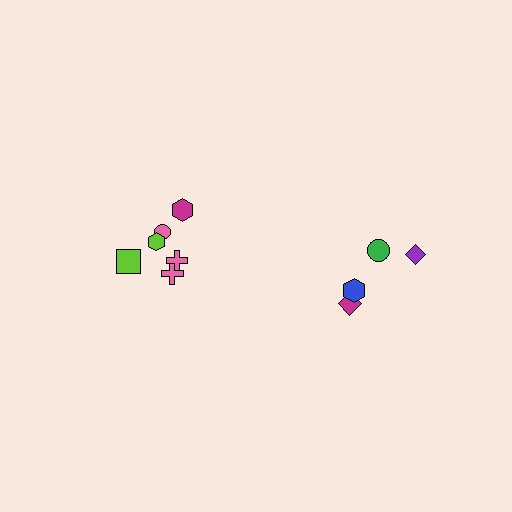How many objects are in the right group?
There are 4 objects.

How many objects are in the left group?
There are 6 objects.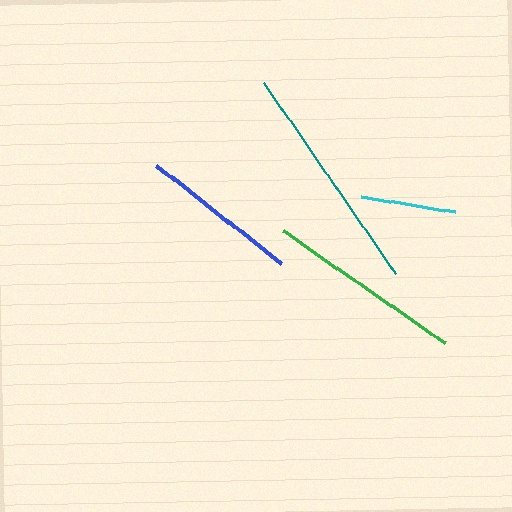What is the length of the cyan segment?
The cyan segment is approximately 95 pixels long.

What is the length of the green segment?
The green segment is approximately 197 pixels long.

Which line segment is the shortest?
The cyan line is the shortest at approximately 95 pixels.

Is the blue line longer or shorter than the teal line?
The teal line is longer than the blue line.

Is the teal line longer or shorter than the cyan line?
The teal line is longer than the cyan line.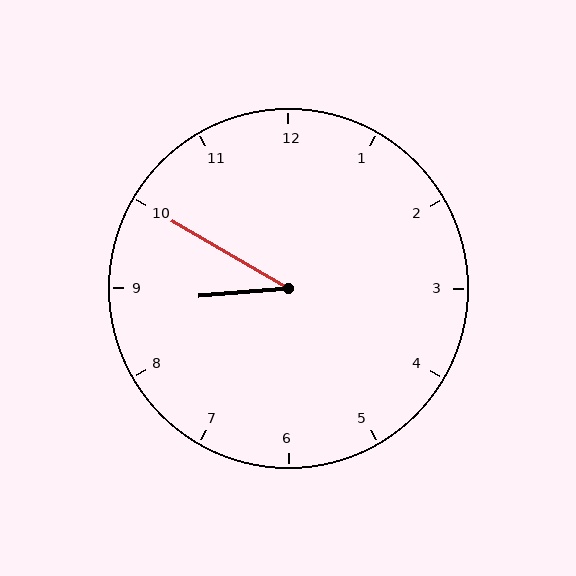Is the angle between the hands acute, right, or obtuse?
It is acute.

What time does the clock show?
8:50.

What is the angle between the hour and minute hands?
Approximately 35 degrees.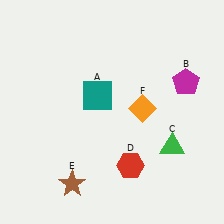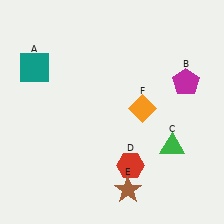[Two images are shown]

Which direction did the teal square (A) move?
The teal square (A) moved left.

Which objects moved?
The objects that moved are: the teal square (A), the brown star (E).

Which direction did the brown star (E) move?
The brown star (E) moved right.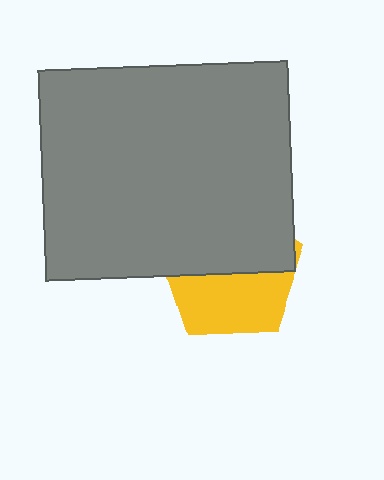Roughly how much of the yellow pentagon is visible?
About half of it is visible (roughly 47%).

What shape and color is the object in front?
The object in front is a gray rectangle.